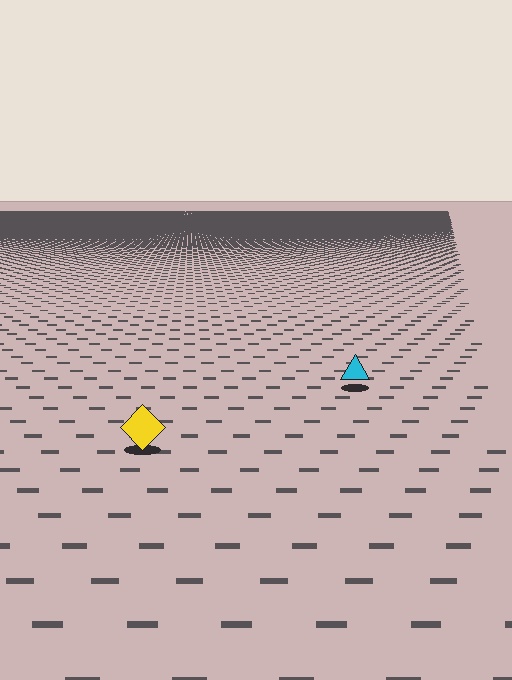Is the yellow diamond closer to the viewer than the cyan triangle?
Yes. The yellow diamond is closer — you can tell from the texture gradient: the ground texture is coarser near it.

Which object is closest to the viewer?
The yellow diamond is closest. The texture marks near it are larger and more spread out.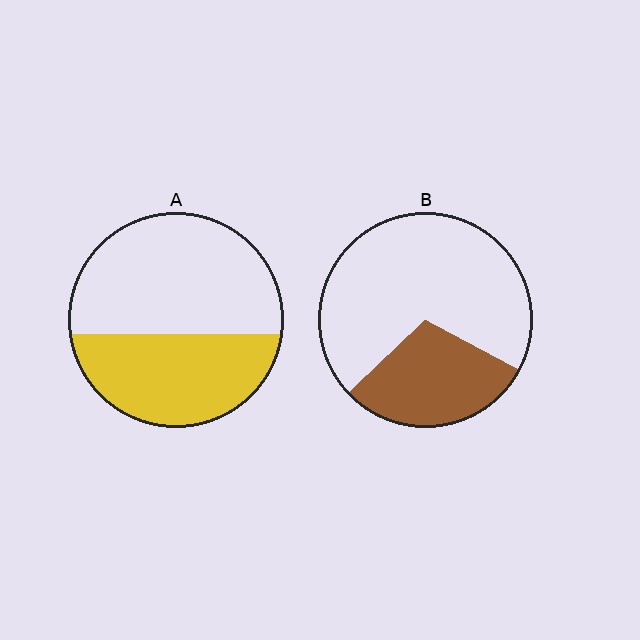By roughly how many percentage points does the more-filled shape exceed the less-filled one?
By roughly 10 percentage points (A over B).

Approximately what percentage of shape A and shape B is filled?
A is approximately 40% and B is approximately 30%.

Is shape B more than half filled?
No.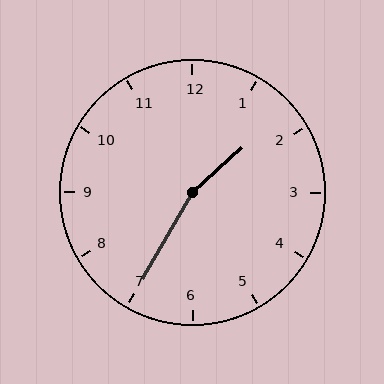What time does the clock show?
1:35.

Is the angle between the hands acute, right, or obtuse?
It is obtuse.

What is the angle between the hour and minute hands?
Approximately 162 degrees.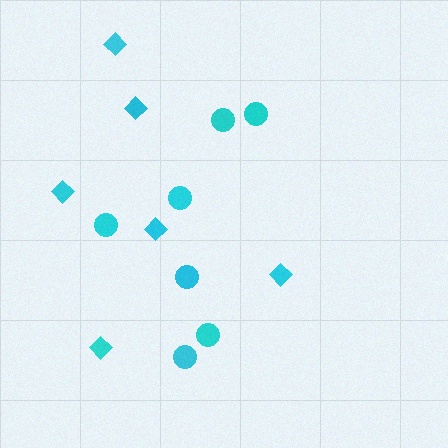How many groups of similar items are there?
There are 2 groups: one group of diamonds (6) and one group of circles (7).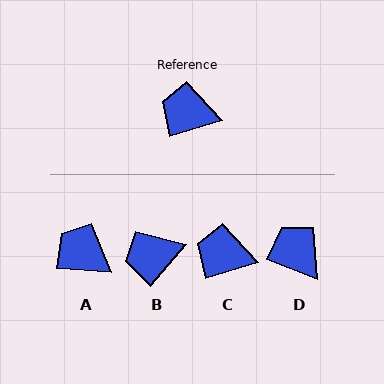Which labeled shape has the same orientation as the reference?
C.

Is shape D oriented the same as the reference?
No, it is off by about 38 degrees.